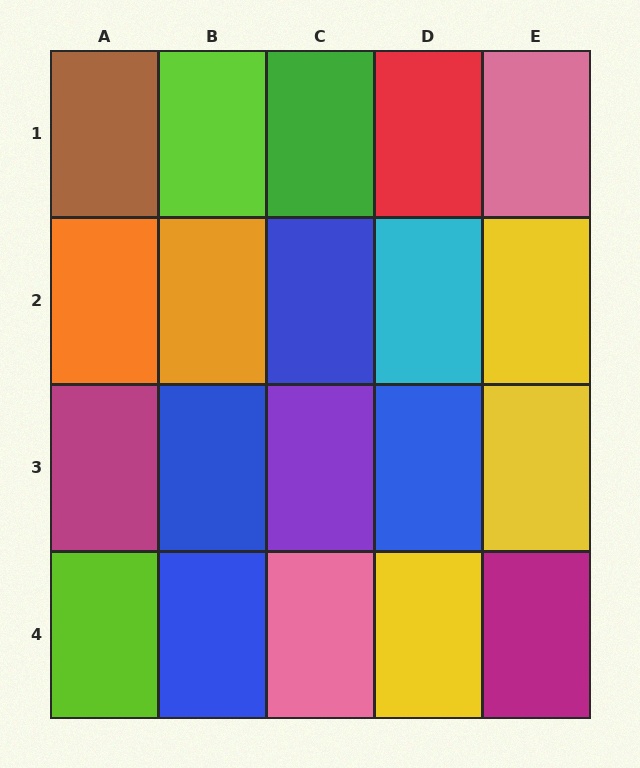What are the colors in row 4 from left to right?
Lime, blue, pink, yellow, magenta.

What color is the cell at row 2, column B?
Orange.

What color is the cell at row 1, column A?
Brown.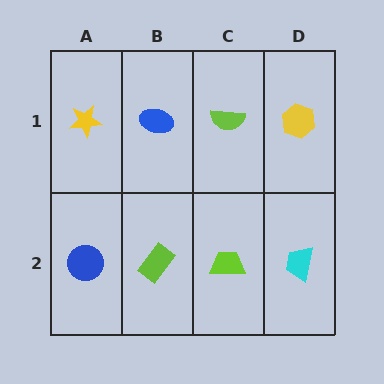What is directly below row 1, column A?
A blue circle.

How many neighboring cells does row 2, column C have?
3.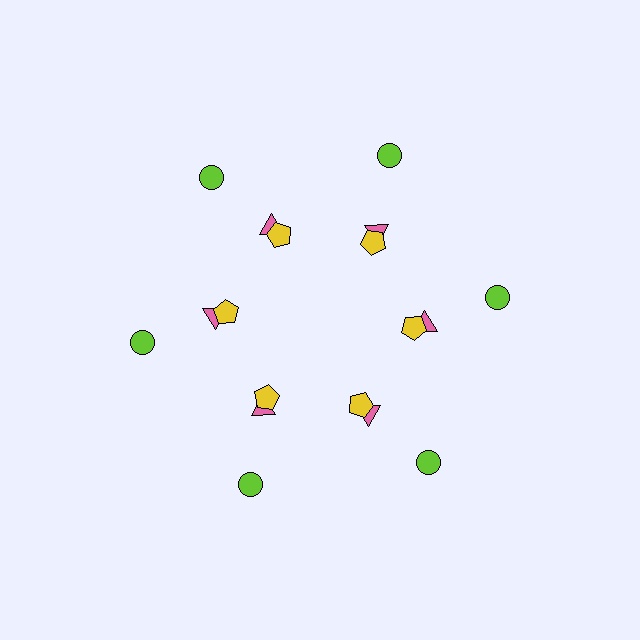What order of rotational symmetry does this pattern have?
This pattern has 6-fold rotational symmetry.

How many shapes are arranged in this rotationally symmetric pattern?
There are 18 shapes, arranged in 6 groups of 3.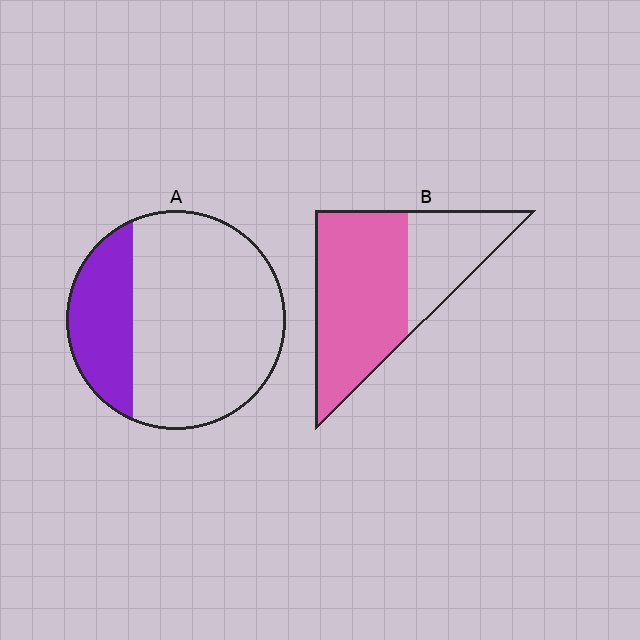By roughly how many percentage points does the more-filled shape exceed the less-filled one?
By roughly 40 percentage points (B over A).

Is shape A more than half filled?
No.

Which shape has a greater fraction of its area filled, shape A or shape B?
Shape B.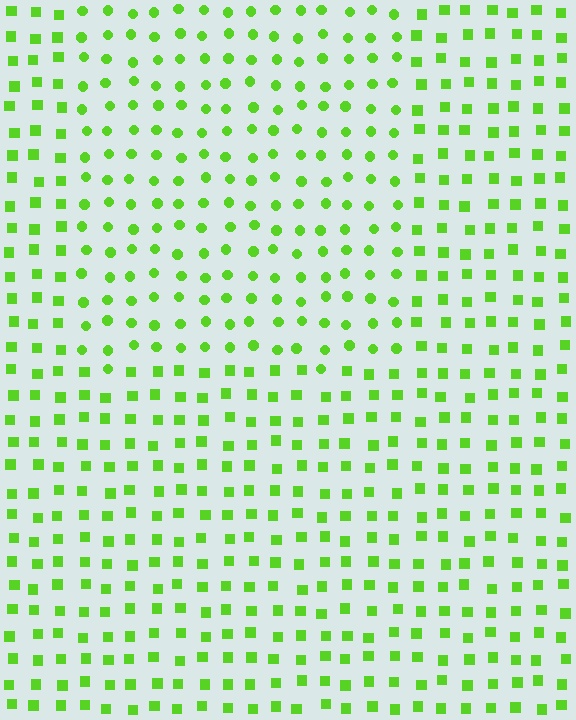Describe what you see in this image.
The image is filled with small lime elements arranged in a uniform grid. A rectangle-shaped region contains circles, while the surrounding area contains squares. The boundary is defined purely by the change in element shape.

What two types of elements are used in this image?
The image uses circles inside the rectangle region and squares outside it.